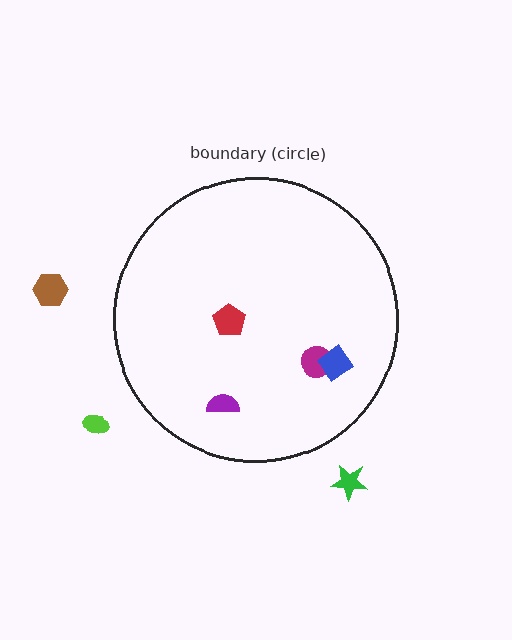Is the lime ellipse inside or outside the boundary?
Outside.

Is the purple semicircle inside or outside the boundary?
Inside.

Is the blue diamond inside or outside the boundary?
Inside.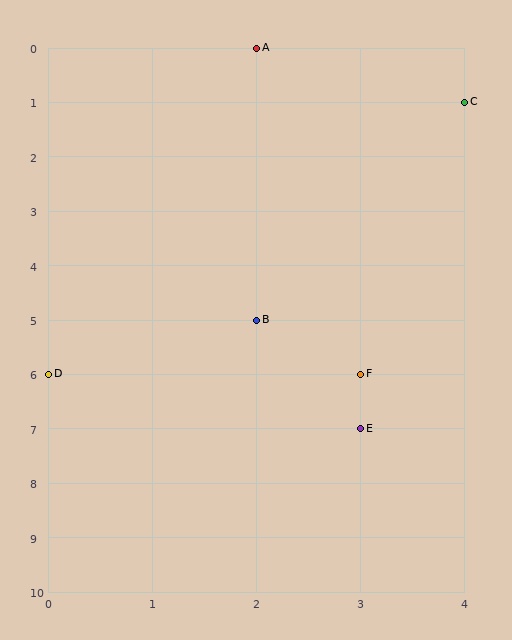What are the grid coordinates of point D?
Point D is at grid coordinates (0, 6).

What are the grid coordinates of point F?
Point F is at grid coordinates (3, 6).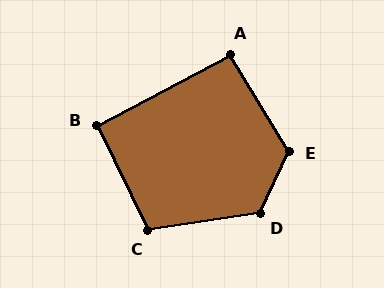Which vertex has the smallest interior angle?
B, at approximately 92 degrees.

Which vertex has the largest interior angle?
E, at approximately 124 degrees.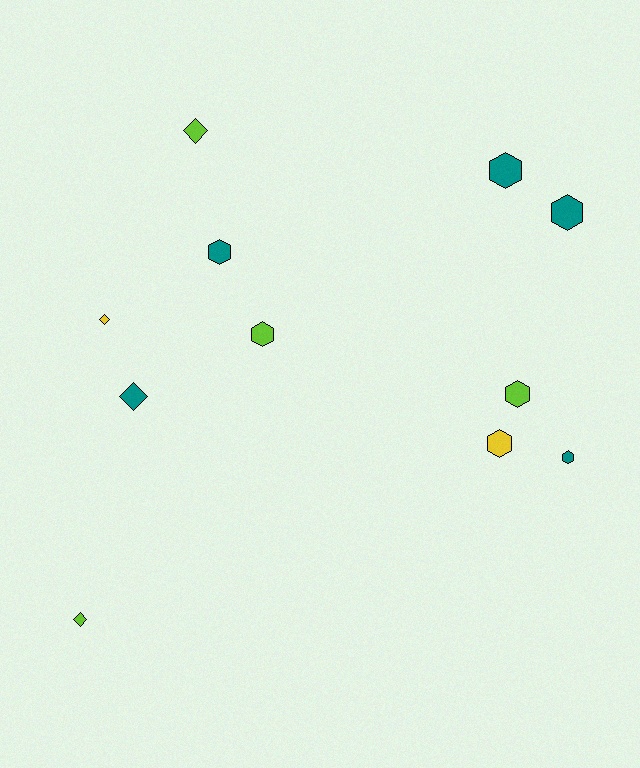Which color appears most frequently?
Teal, with 5 objects.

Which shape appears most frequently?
Hexagon, with 7 objects.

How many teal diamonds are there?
There is 1 teal diamond.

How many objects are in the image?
There are 11 objects.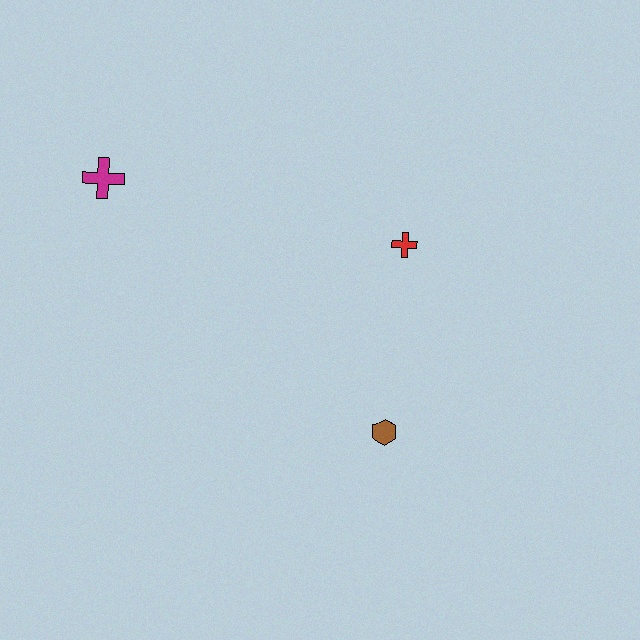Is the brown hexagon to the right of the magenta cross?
Yes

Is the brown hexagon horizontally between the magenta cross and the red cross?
Yes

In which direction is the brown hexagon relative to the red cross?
The brown hexagon is below the red cross.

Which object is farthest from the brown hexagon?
The magenta cross is farthest from the brown hexagon.